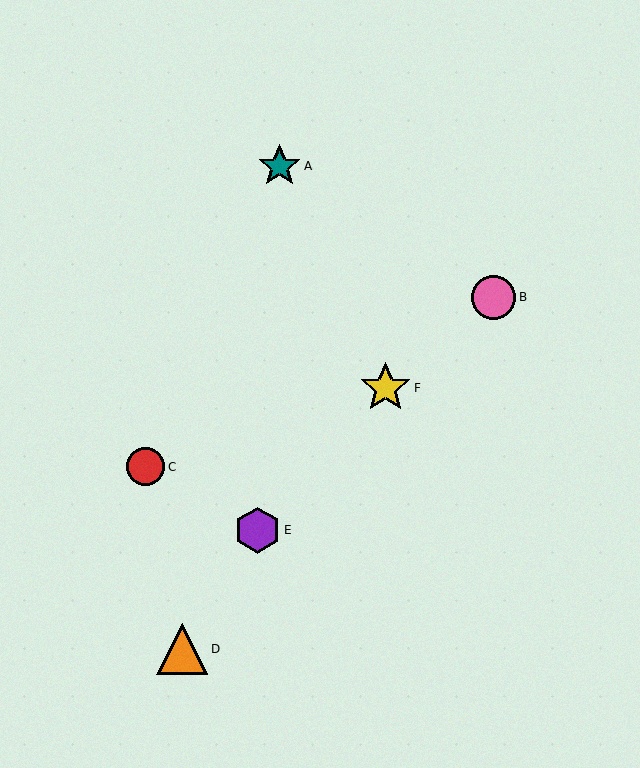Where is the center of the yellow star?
The center of the yellow star is at (385, 388).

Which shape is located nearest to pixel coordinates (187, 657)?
The orange triangle (labeled D) at (182, 649) is nearest to that location.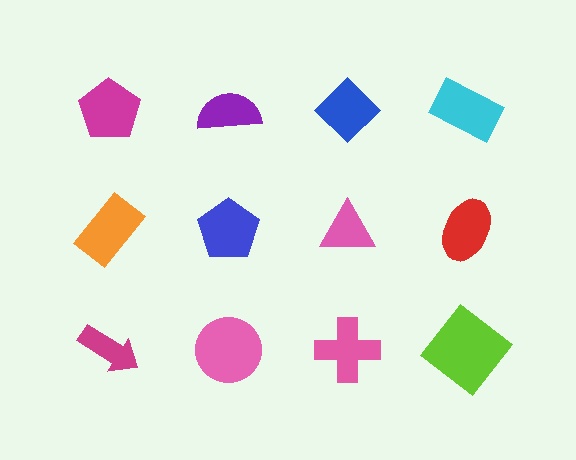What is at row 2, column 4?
A red ellipse.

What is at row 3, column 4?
A lime diamond.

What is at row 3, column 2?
A pink circle.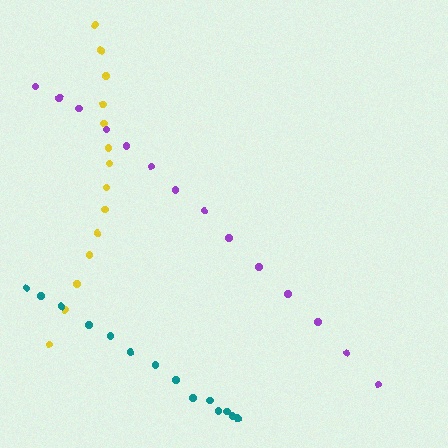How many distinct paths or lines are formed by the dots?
There are 3 distinct paths.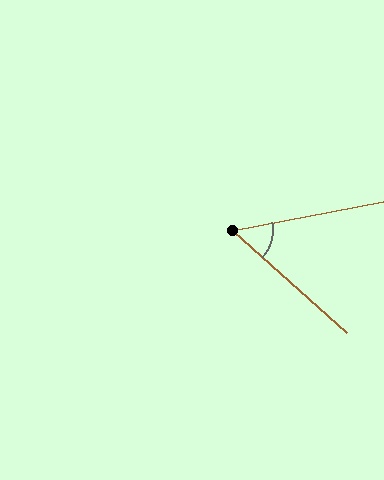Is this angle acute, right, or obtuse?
It is acute.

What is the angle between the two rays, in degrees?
Approximately 52 degrees.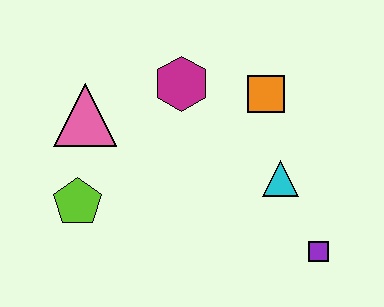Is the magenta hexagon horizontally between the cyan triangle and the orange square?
No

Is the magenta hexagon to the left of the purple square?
Yes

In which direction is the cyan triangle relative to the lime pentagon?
The cyan triangle is to the right of the lime pentagon.